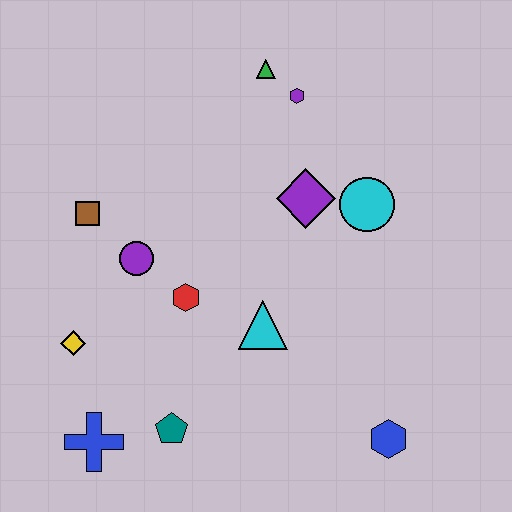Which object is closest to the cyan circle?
The purple diamond is closest to the cyan circle.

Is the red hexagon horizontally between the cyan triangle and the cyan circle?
No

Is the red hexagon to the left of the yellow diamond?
No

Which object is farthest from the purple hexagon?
The blue cross is farthest from the purple hexagon.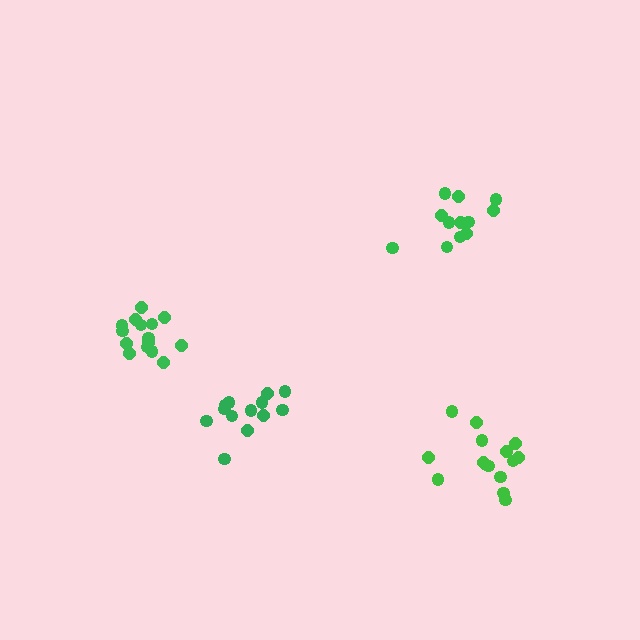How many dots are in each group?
Group 1: 12 dots, Group 2: 15 dots, Group 3: 15 dots, Group 4: 13 dots (55 total).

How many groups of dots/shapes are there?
There are 4 groups.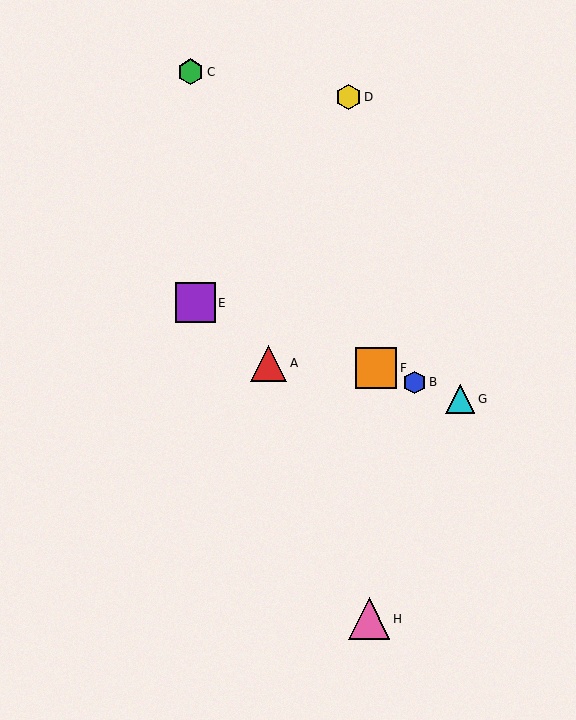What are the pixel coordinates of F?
Object F is at (376, 368).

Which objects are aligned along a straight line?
Objects B, E, F, G are aligned along a straight line.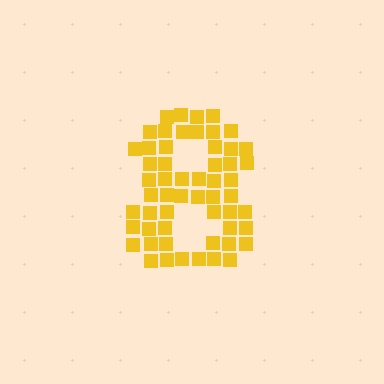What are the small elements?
The small elements are squares.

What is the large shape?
The large shape is the digit 8.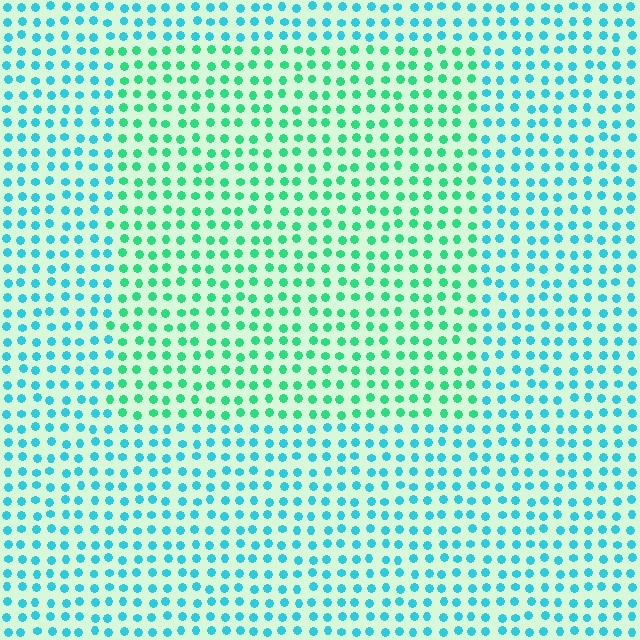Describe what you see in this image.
The image is filled with small cyan elements in a uniform arrangement. A rectangle-shaped region is visible where the elements are tinted to a slightly different hue, forming a subtle color boundary.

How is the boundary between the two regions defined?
The boundary is defined purely by a slight shift in hue (about 38 degrees). Spacing, size, and orientation are identical on both sides.